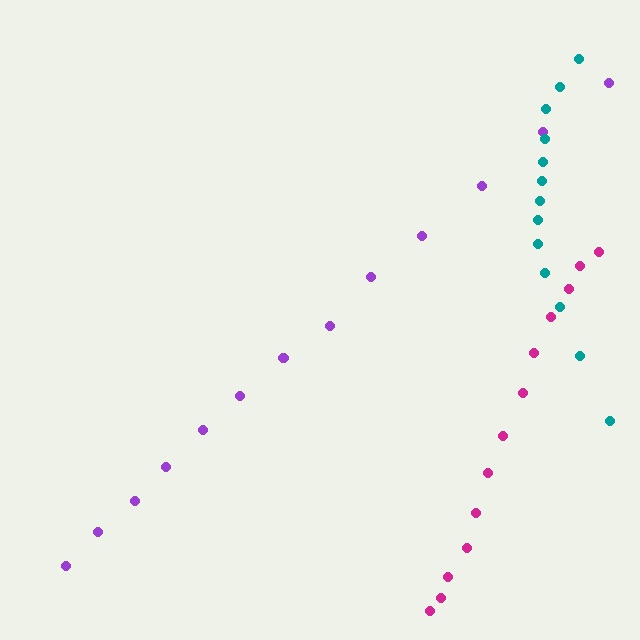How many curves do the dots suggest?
There are 3 distinct paths.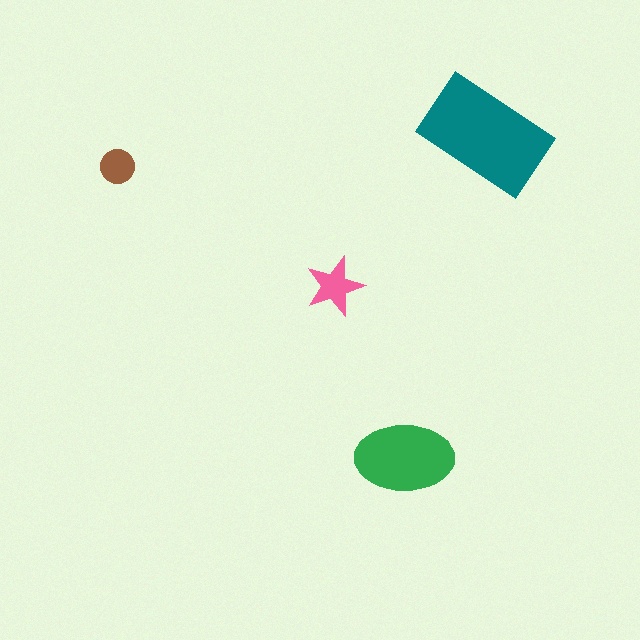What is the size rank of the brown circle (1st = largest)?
4th.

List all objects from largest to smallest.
The teal rectangle, the green ellipse, the pink star, the brown circle.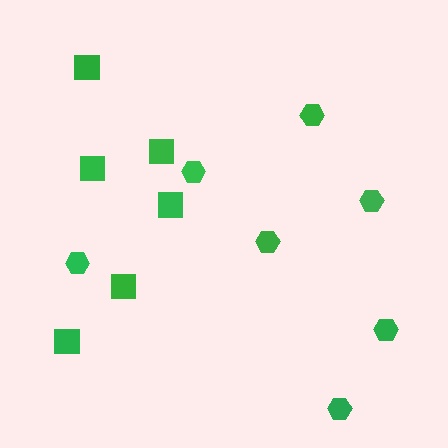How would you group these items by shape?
There are 2 groups: one group of hexagons (7) and one group of squares (6).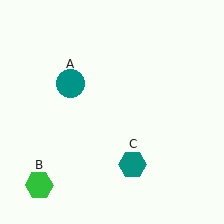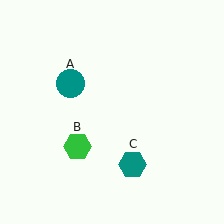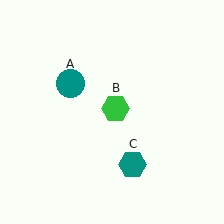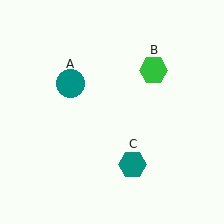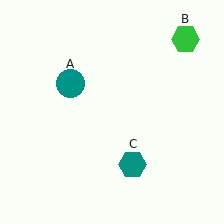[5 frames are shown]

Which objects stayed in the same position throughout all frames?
Teal circle (object A) and teal hexagon (object C) remained stationary.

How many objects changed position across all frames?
1 object changed position: green hexagon (object B).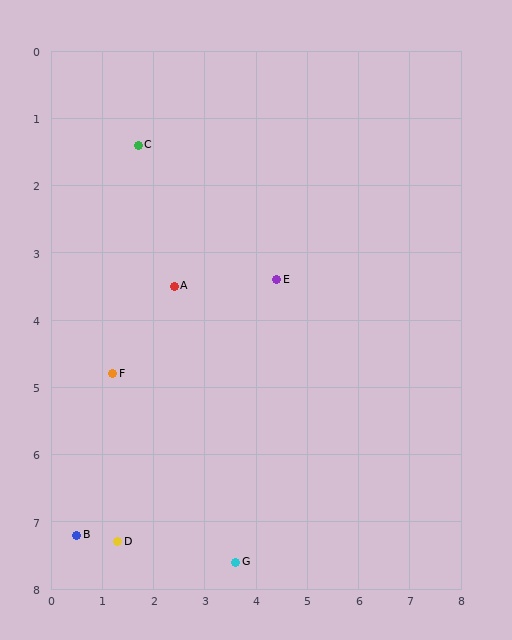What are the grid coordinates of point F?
Point F is at approximately (1.2, 4.8).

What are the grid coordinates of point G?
Point G is at approximately (3.6, 7.6).